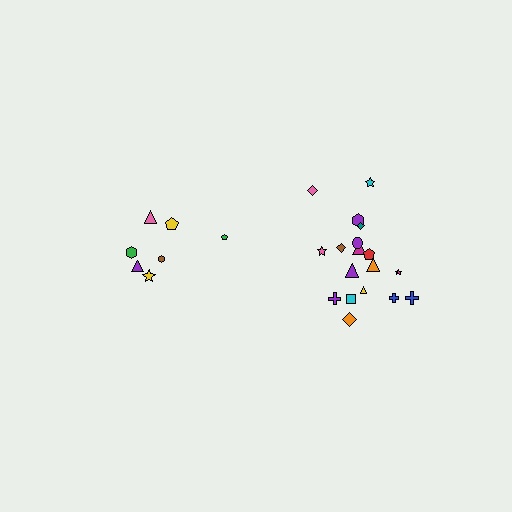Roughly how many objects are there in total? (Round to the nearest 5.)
Roughly 25 objects in total.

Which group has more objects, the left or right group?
The right group.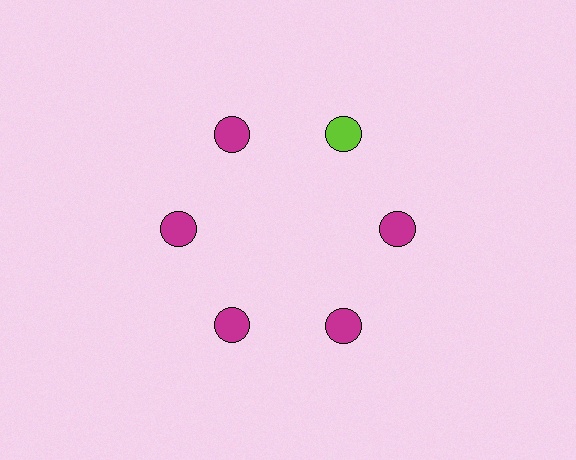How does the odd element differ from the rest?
It has a different color: lime instead of magenta.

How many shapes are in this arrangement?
There are 6 shapes arranged in a ring pattern.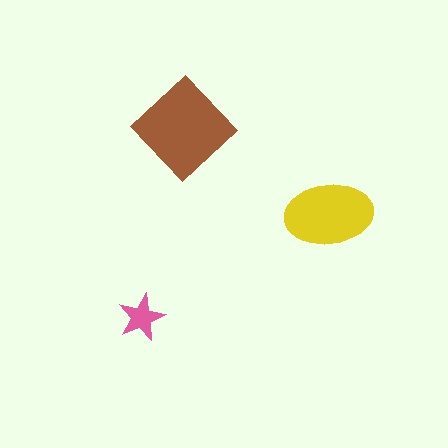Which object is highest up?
The brown diamond is topmost.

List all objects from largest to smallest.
The brown diamond, the yellow ellipse, the pink star.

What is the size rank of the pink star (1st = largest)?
3rd.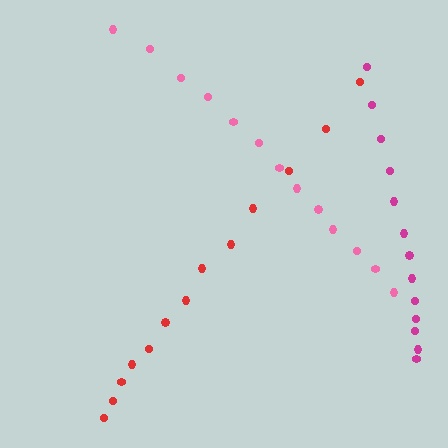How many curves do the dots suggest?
There are 3 distinct paths.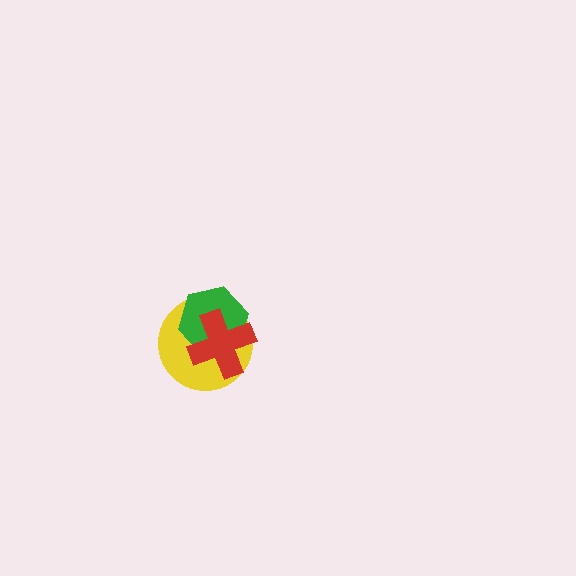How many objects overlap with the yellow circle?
2 objects overlap with the yellow circle.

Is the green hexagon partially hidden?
Yes, it is partially covered by another shape.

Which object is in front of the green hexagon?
The red cross is in front of the green hexagon.